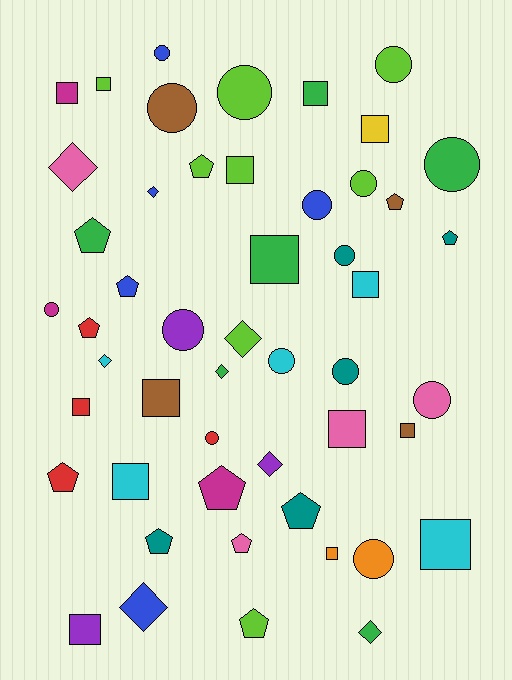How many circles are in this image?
There are 15 circles.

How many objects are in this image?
There are 50 objects.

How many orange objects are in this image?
There are 2 orange objects.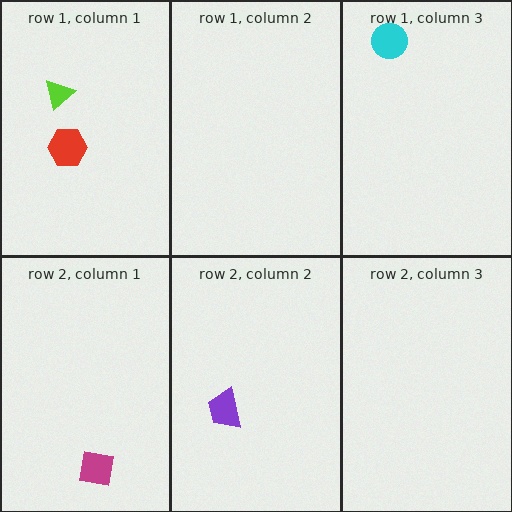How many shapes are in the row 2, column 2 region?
1.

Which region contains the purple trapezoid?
The row 2, column 2 region.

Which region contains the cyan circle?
The row 1, column 3 region.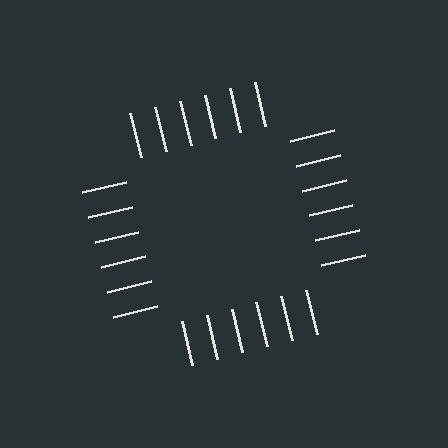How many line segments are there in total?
24 — 6 along each of the 4 edges.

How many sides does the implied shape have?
4 sides — the line-ends trace a square.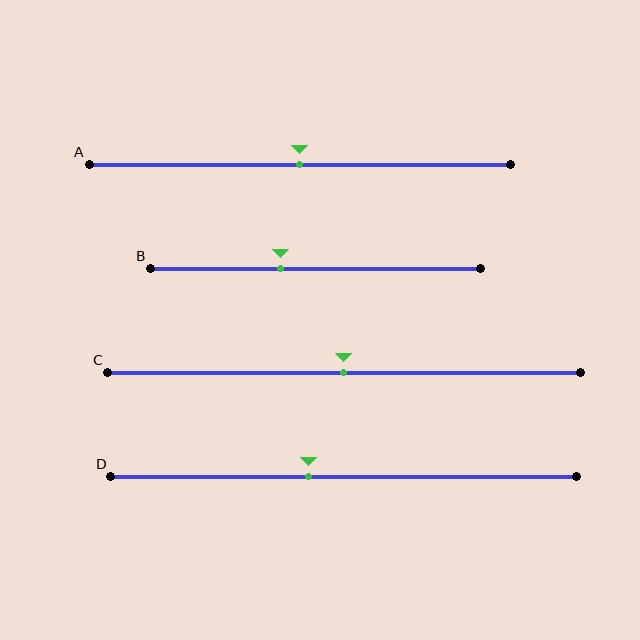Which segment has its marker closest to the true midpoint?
Segment A has its marker closest to the true midpoint.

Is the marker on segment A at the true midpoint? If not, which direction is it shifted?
Yes, the marker on segment A is at the true midpoint.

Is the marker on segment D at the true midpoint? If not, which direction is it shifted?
No, the marker on segment D is shifted to the left by about 7% of the segment length.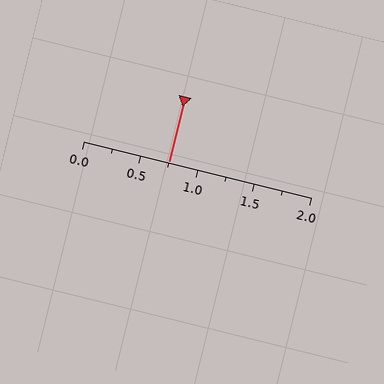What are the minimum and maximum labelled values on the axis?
The axis runs from 0.0 to 2.0.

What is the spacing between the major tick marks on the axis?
The major ticks are spaced 0.5 apart.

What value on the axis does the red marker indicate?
The marker indicates approximately 0.75.